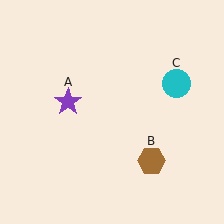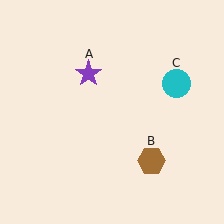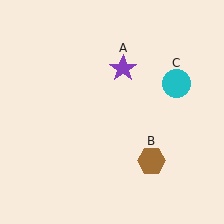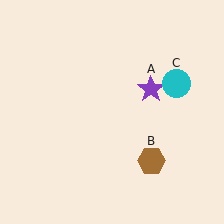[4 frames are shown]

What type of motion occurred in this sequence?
The purple star (object A) rotated clockwise around the center of the scene.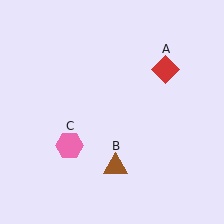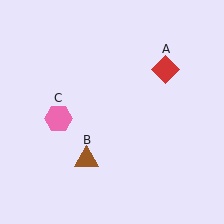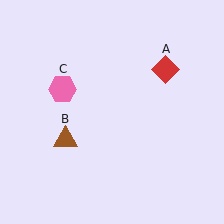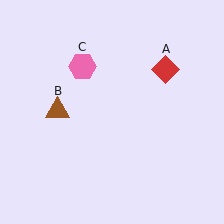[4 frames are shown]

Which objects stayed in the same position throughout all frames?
Red diamond (object A) remained stationary.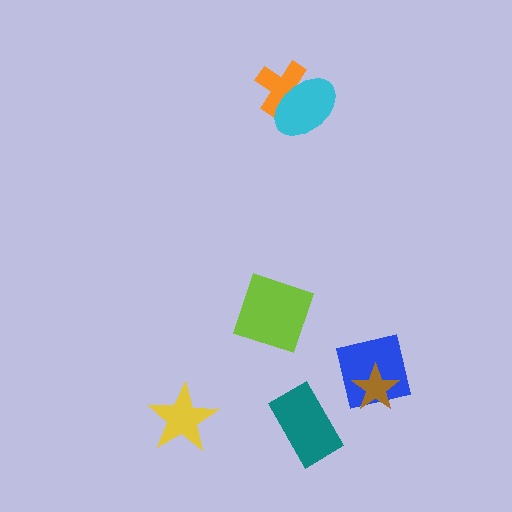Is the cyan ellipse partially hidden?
No, no other shape covers it.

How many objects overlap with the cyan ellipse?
1 object overlaps with the cyan ellipse.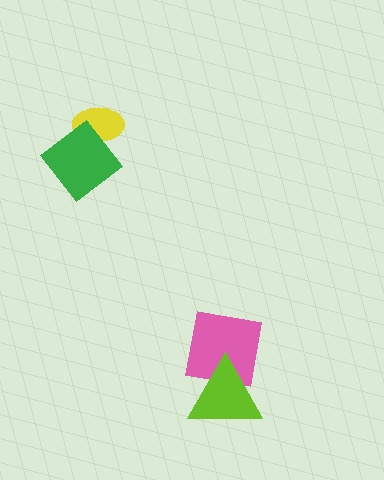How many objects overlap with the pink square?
1 object overlaps with the pink square.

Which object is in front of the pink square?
The lime triangle is in front of the pink square.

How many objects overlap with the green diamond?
1 object overlaps with the green diamond.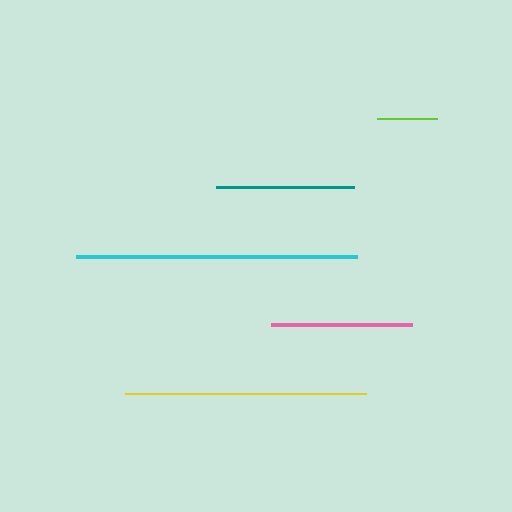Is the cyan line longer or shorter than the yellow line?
The cyan line is longer than the yellow line.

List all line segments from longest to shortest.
From longest to shortest: cyan, yellow, pink, teal, lime.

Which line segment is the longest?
The cyan line is the longest at approximately 281 pixels.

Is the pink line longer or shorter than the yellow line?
The yellow line is longer than the pink line.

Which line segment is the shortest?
The lime line is the shortest at approximately 60 pixels.